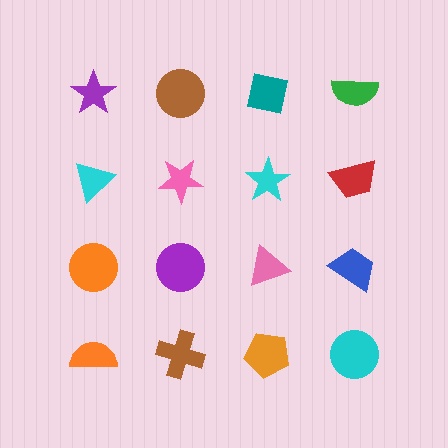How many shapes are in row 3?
4 shapes.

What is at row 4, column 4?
A cyan circle.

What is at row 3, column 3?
A pink triangle.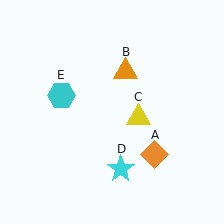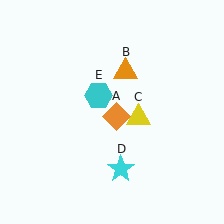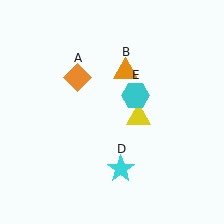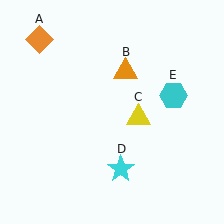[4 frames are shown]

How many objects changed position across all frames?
2 objects changed position: orange diamond (object A), cyan hexagon (object E).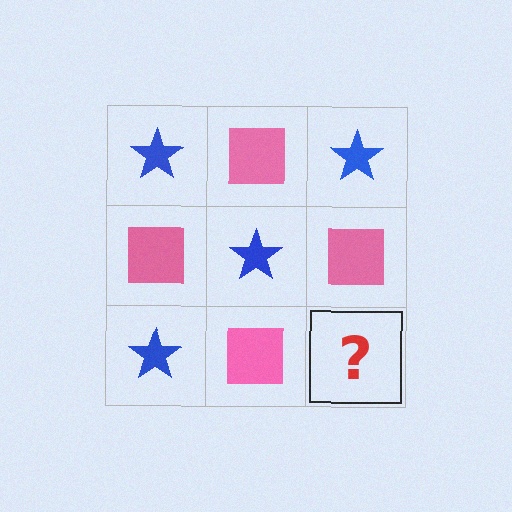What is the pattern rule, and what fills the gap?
The rule is that it alternates blue star and pink square in a checkerboard pattern. The gap should be filled with a blue star.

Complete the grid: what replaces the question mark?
The question mark should be replaced with a blue star.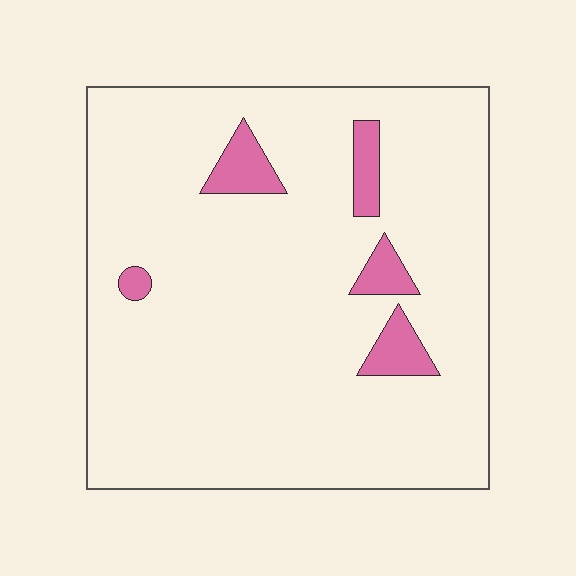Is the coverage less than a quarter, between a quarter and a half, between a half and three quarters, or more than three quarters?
Less than a quarter.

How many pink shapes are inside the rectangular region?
5.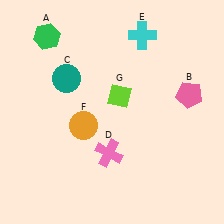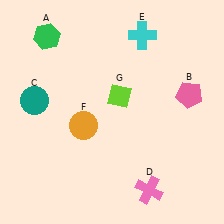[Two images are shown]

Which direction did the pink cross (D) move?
The pink cross (D) moved right.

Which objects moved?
The objects that moved are: the teal circle (C), the pink cross (D).